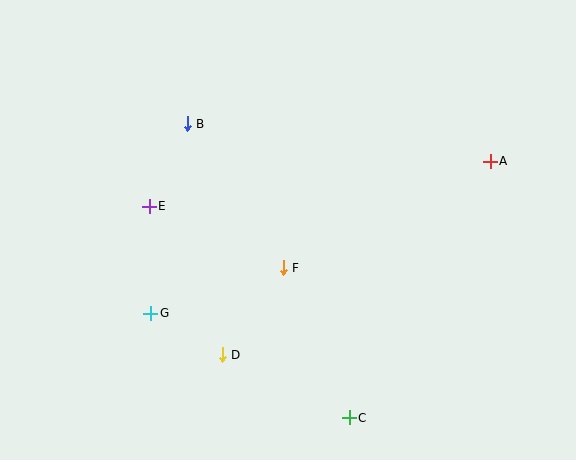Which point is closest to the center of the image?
Point F at (283, 268) is closest to the center.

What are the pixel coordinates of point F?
Point F is at (283, 268).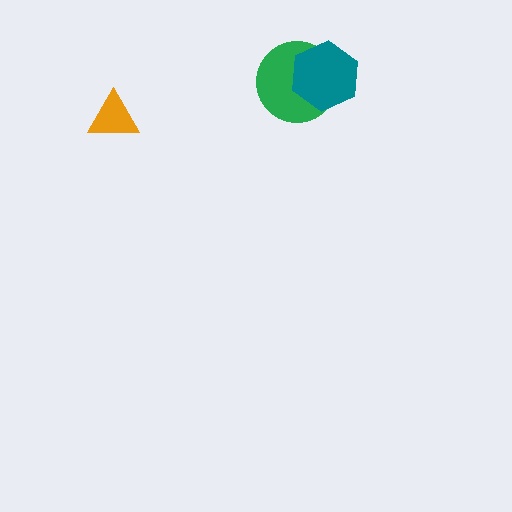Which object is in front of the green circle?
The teal hexagon is in front of the green circle.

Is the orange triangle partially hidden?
No, no other shape covers it.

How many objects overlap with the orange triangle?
0 objects overlap with the orange triangle.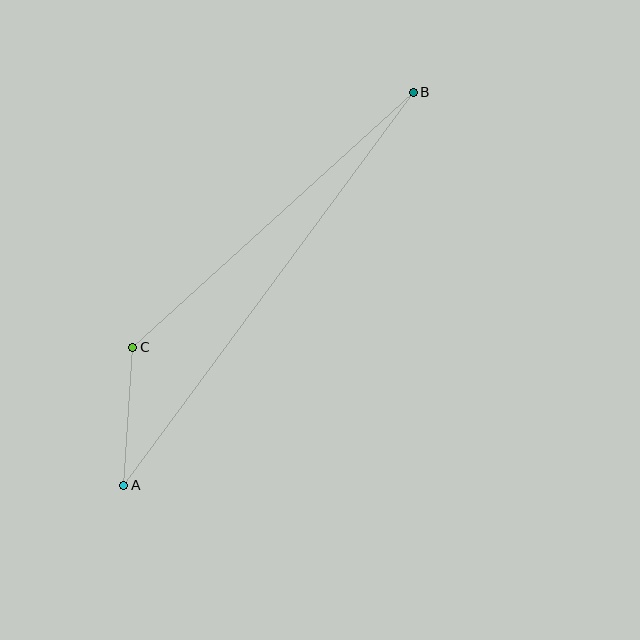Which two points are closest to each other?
Points A and C are closest to each other.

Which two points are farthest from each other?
Points A and B are farthest from each other.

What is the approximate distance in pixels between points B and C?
The distance between B and C is approximately 379 pixels.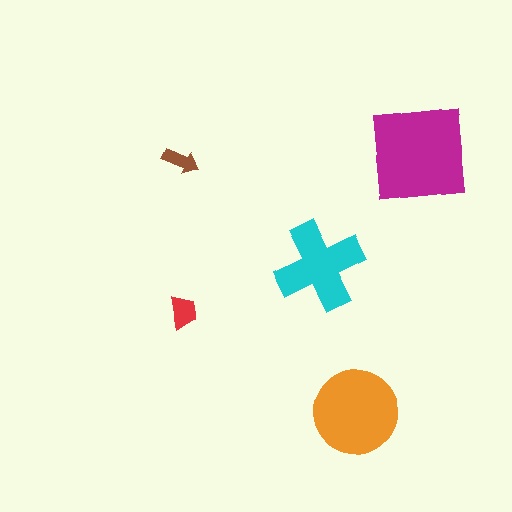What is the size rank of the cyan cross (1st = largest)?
3rd.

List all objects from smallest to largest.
The brown arrow, the red trapezoid, the cyan cross, the orange circle, the magenta square.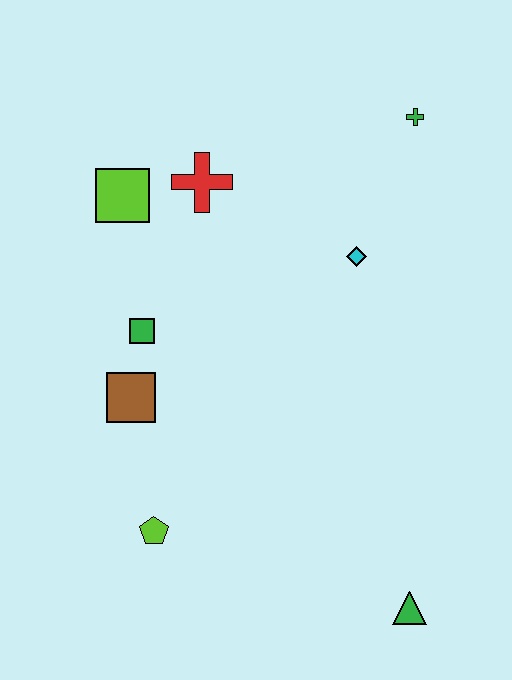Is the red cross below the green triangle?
No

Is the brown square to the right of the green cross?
No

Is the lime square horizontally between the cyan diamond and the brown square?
No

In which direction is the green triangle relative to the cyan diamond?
The green triangle is below the cyan diamond.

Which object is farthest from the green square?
The green triangle is farthest from the green square.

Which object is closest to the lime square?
The red cross is closest to the lime square.